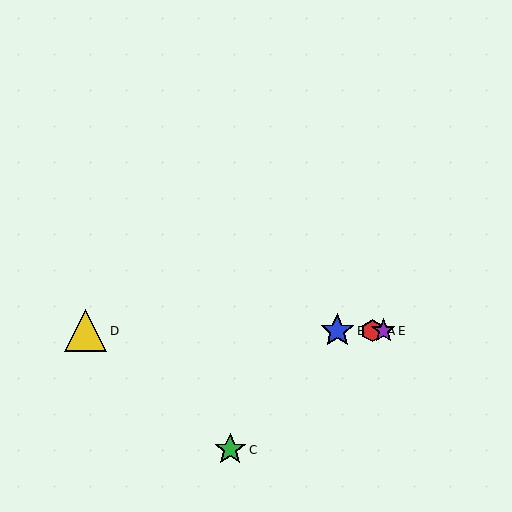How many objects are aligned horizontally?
4 objects (A, B, D, E) are aligned horizontally.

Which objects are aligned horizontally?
Objects A, B, D, E are aligned horizontally.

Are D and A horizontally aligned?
Yes, both are at y≈331.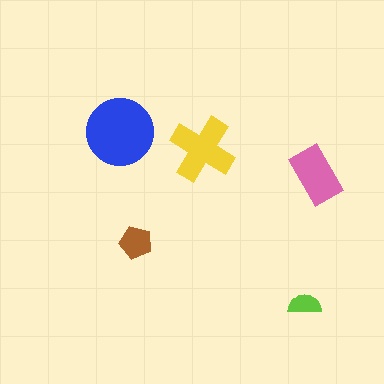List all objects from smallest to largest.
The lime semicircle, the brown pentagon, the pink rectangle, the yellow cross, the blue circle.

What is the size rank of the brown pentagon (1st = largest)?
4th.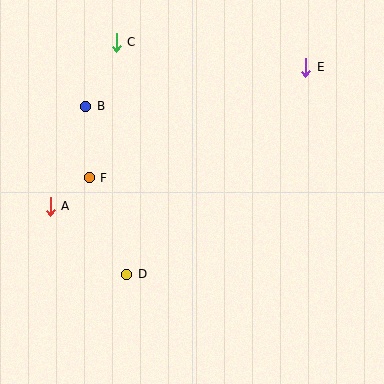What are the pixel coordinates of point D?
Point D is at (127, 274).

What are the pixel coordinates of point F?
Point F is at (89, 178).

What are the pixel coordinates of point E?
Point E is at (306, 67).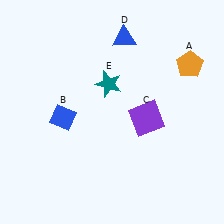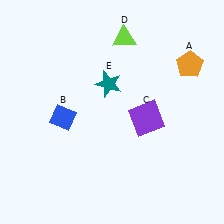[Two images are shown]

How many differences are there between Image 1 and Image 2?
There is 1 difference between the two images.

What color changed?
The triangle (D) changed from blue in Image 1 to lime in Image 2.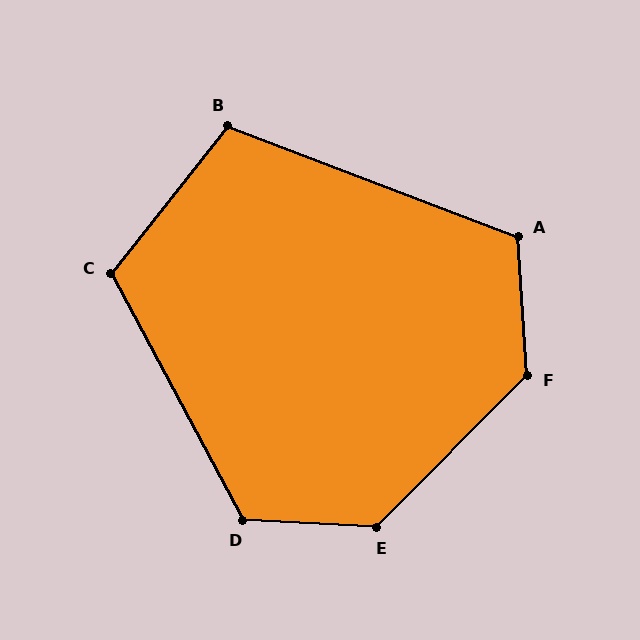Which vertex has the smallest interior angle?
B, at approximately 108 degrees.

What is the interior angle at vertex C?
Approximately 113 degrees (obtuse).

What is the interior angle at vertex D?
Approximately 121 degrees (obtuse).